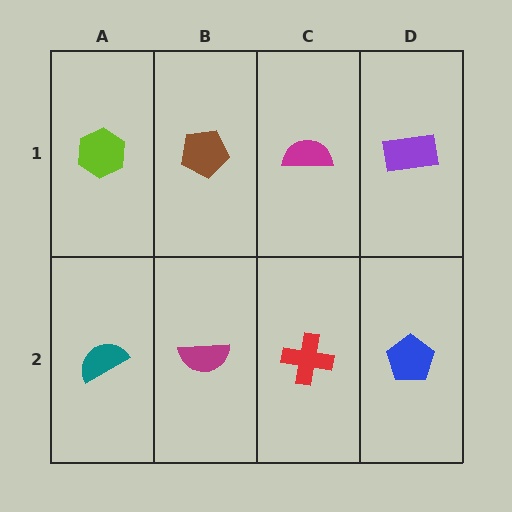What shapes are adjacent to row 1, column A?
A teal semicircle (row 2, column A), a brown pentagon (row 1, column B).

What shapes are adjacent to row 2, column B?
A brown pentagon (row 1, column B), a teal semicircle (row 2, column A), a red cross (row 2, column C).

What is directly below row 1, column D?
A blue pentagon.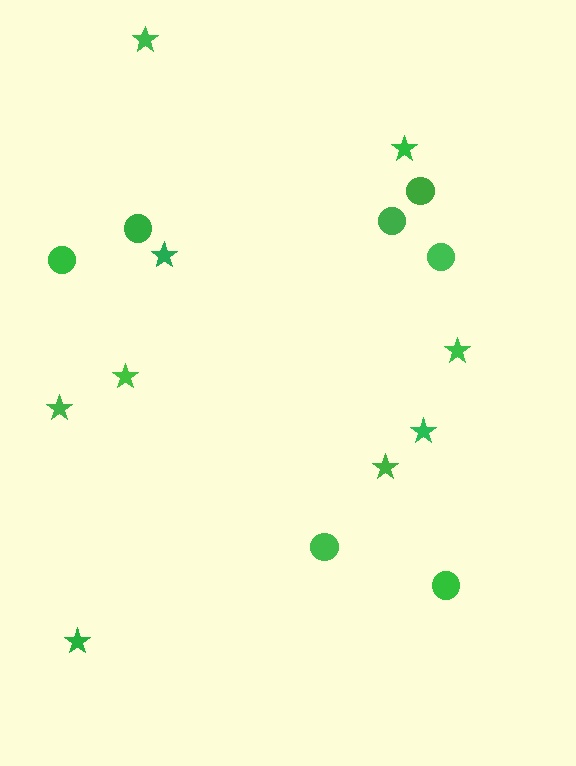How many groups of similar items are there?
There are 2 groups: one group of stars (9) and one group of circles (7).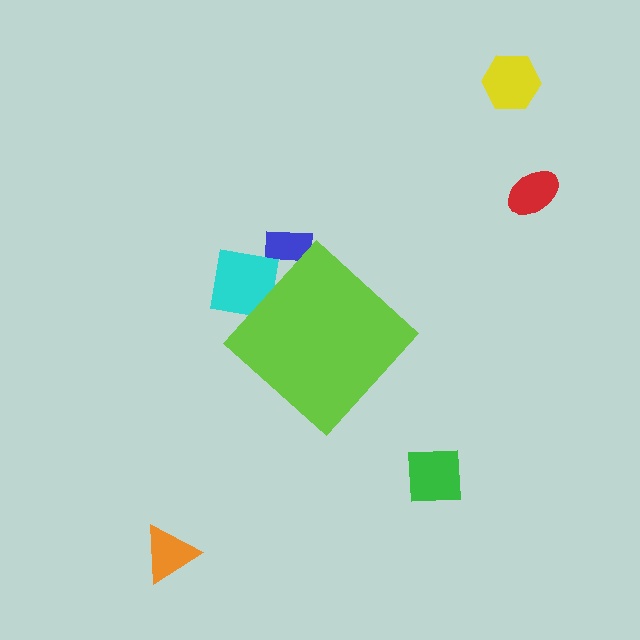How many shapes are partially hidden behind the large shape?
2 shapes are partially hidden.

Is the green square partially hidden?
No, the green square is fully visible.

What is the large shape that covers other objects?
A lime diamond.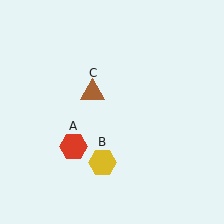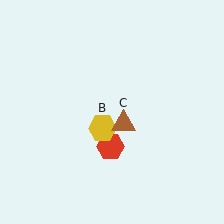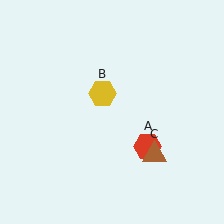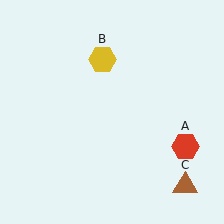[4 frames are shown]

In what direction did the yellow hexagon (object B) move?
The yellow hexagon (object B) moved up.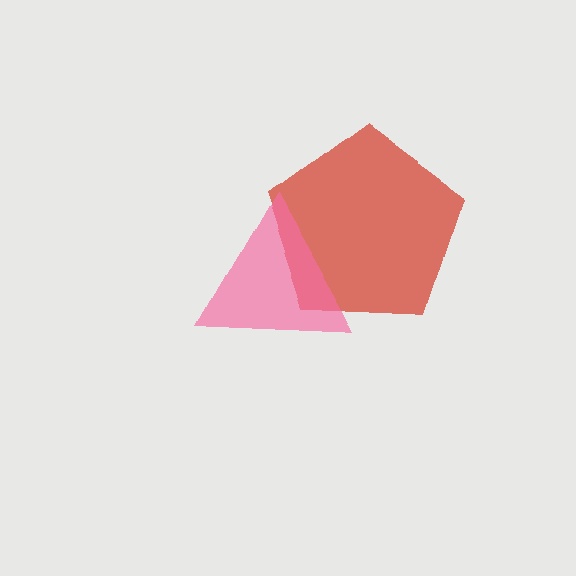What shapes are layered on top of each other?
The layered shapes are: a red pentagon, a pink triangle.